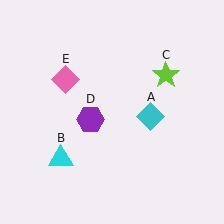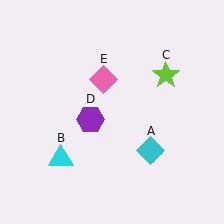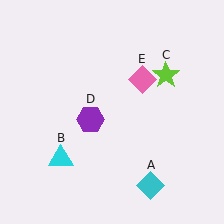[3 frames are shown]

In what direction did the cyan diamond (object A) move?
The cyan diamond (object A) moved down.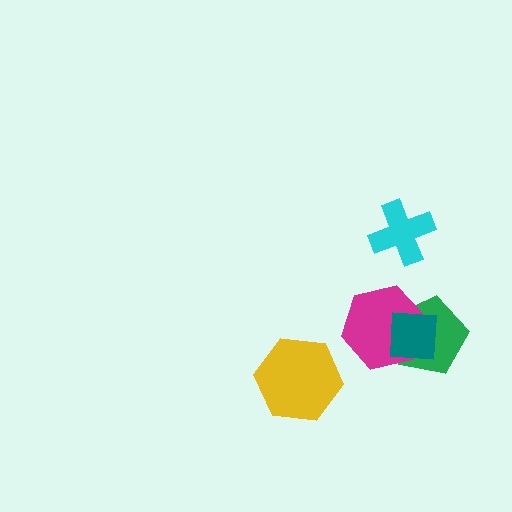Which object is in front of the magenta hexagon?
The teal square is in front of the magenta hexagon.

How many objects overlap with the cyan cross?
0 objects overlap with the cyan cross.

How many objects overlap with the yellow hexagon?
0 objects overlap with the yellow hexagon.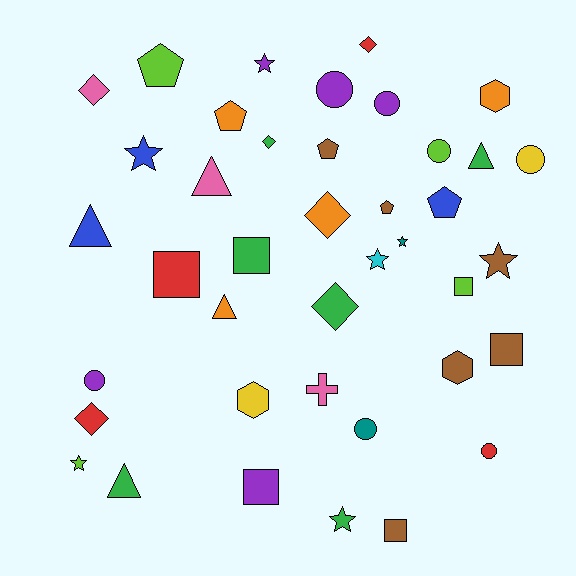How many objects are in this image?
There are 40 objects.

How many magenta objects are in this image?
There are no magenta objects.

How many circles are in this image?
There are 7 circles.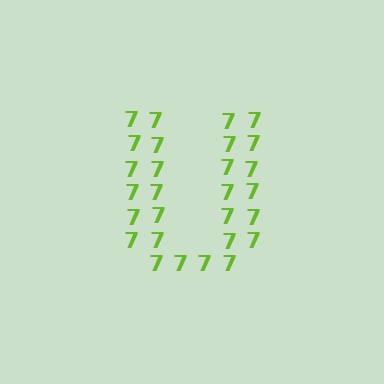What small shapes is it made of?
It is made of small digit 7's.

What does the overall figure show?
The overall figure shows the letter U.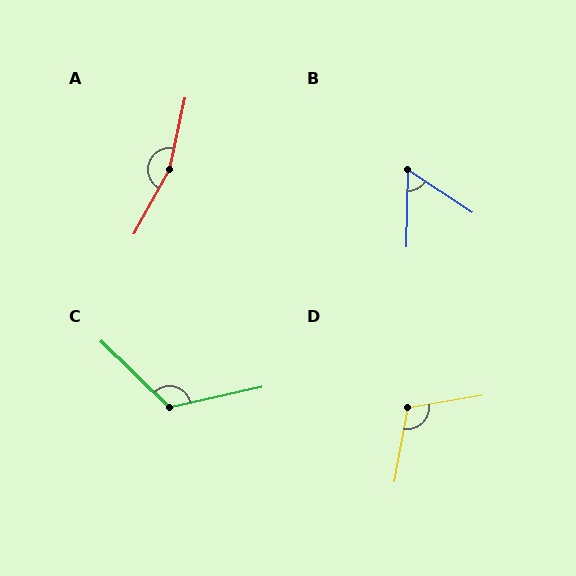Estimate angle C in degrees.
Approximately 123 degrees.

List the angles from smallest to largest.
B (58°), D (110°), C (123°), A (163°).